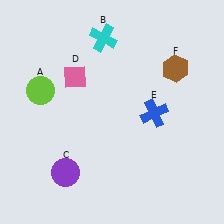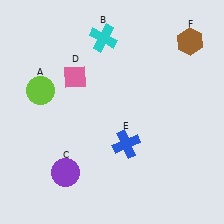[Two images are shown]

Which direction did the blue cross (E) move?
The blue cross (E) moved down.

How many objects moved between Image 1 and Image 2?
2 objects moved between the two images.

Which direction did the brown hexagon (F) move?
The brown hexagon (F) moved up.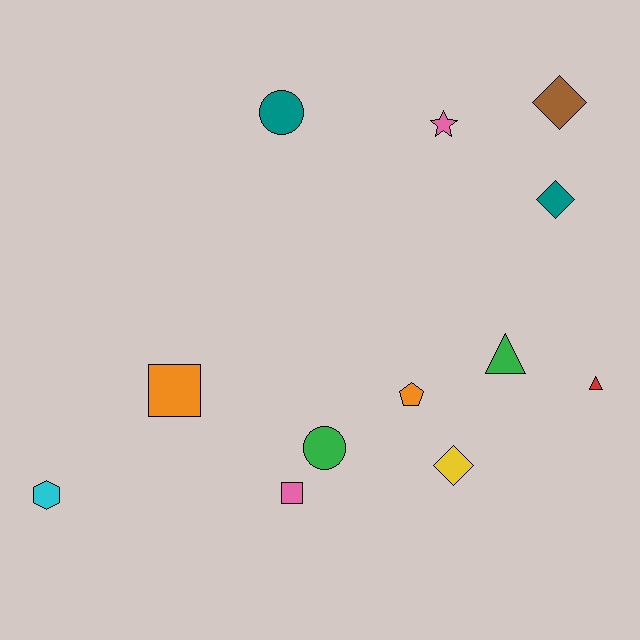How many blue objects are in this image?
There are no blue objects.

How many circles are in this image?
There are 2 circles.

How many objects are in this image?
There are 12 objects.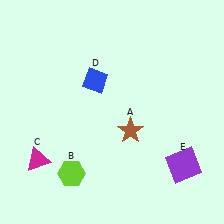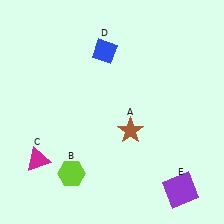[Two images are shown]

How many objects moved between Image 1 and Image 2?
2 objects moved between the two images.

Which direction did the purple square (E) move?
The purple square (E) moved down.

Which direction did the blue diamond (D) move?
The blue diamond (D) moved up.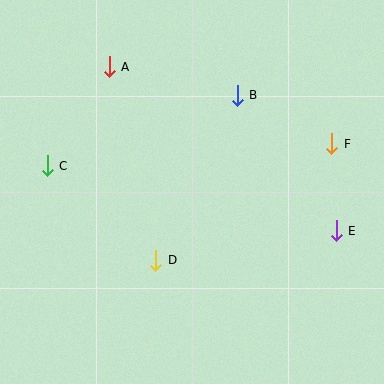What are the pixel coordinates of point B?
Point B is at (237, 95).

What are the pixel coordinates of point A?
Point A is at (109, 67).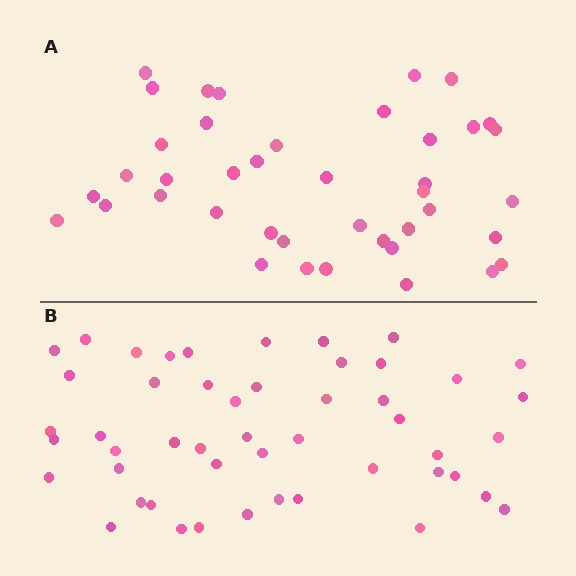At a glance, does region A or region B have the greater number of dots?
Region B (the bottom region) has more dots.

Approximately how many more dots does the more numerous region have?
Region B has roughly 8 or so more dots than region A.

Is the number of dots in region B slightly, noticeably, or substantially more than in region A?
Region B has only slightly more — the two regions are fairly close. The ratio is roughly 1.2 to 1.